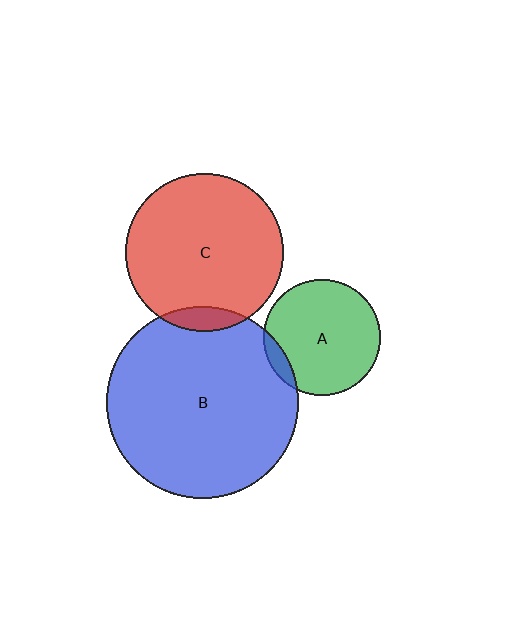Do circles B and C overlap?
Yes.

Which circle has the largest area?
Circle B (blue).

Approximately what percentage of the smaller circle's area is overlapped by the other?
Approximately 10%.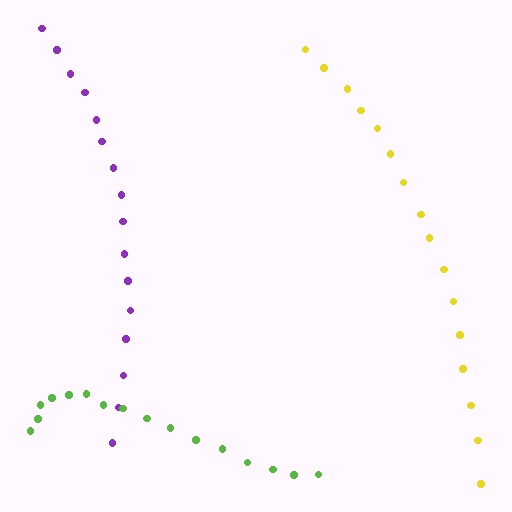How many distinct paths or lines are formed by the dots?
There are 3 distinct paths.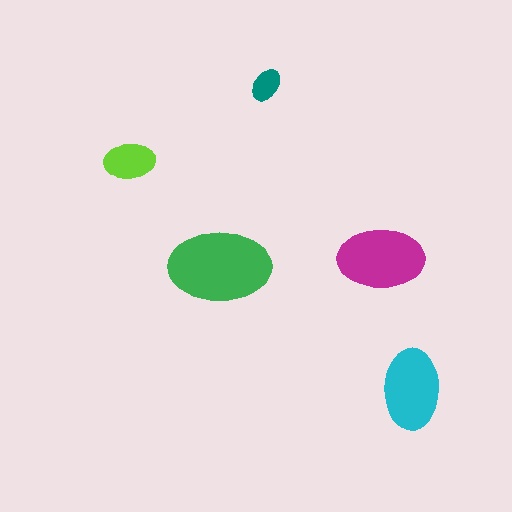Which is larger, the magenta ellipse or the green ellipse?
The green one.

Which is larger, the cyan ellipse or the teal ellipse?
The cyan one.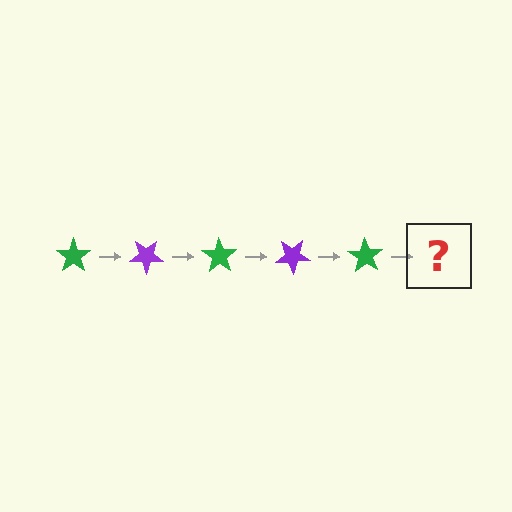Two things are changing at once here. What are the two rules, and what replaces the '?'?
The two rules are that it rotates 35 degrees each step and the color cycles through green and purple. The '?' should be a purple star, rotated 175 degrees from the start.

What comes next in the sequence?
The next element should be a purple star, rotated 175 degrees from the start.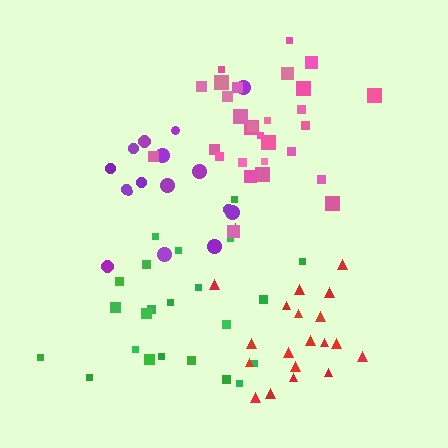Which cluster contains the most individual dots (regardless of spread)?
Pink (30).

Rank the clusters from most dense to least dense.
red, pink, purple, green.